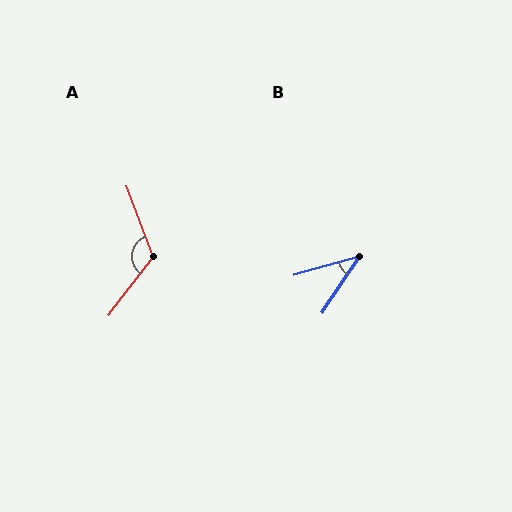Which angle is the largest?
A, at approximately 122 degrees.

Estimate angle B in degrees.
Approximately 41 degrees.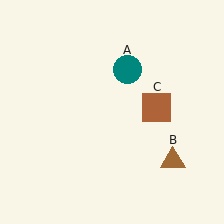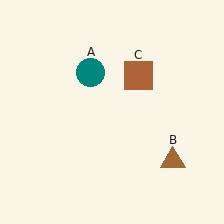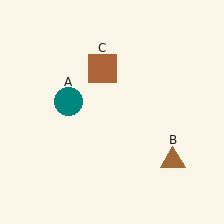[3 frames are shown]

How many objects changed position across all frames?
2 objects changed position: teal circle (object A), brown square (object C).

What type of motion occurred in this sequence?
The teal circle (object A), brown square (object C) rotated counterclockwise around the center of the scene.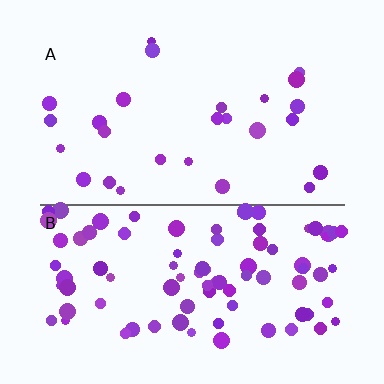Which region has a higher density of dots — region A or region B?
B (the bottom).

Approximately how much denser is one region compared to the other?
Approximately 3.4× — region B over region A.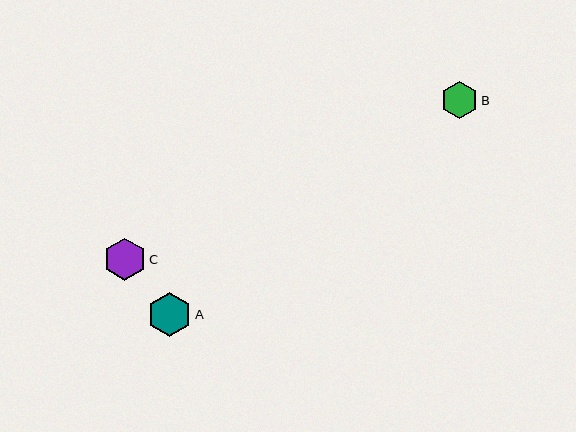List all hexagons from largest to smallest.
From largest to smallest: A, C, B.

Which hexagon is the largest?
Hexagon A is the largest with a size of approximately 44 pixels.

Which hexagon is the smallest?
Hexagon B is the smallest with a size of approximately 38 pixels.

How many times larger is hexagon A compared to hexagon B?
Hexagon A is approximately 1.2 times the size of hexagon B.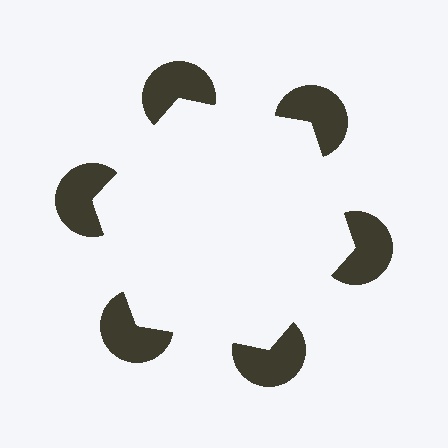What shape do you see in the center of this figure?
An illusory hexagon — its edges are inferred from the aligned wedge cuts in the pac-man discs, not physically drawn.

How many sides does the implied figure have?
6 sides.